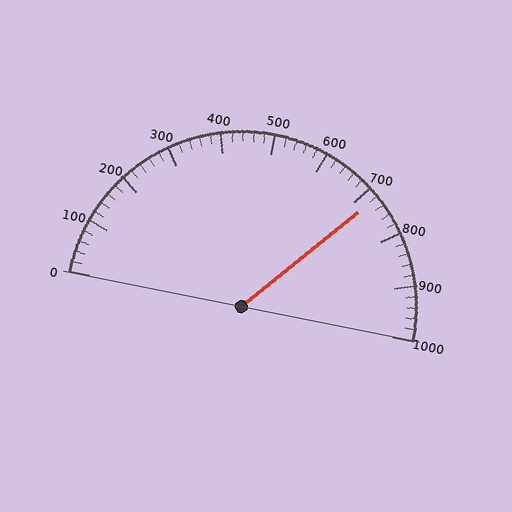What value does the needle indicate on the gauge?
The needle indicates approximately 720.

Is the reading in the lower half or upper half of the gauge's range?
The reading is in the upper half of the range (0 to 1000).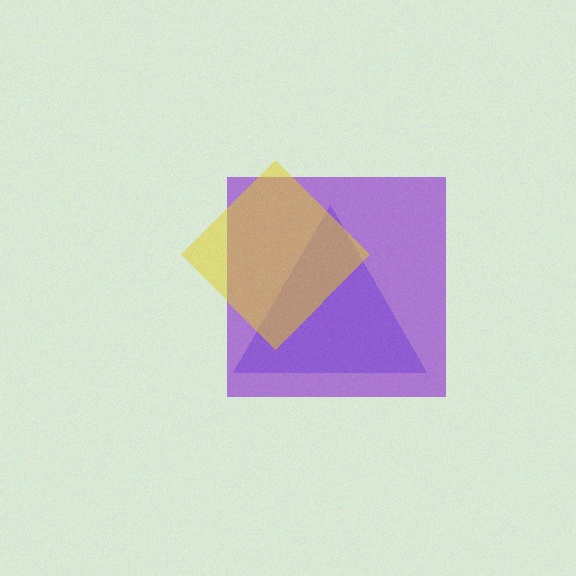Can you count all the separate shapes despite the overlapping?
Yes, there are 3 separate shapes.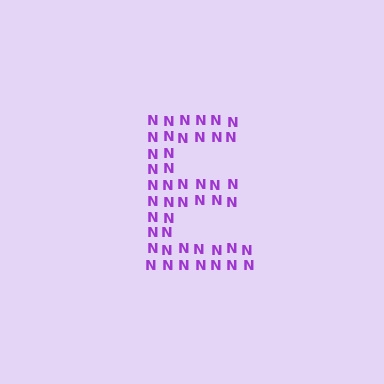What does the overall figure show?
The overall figure shows the letter E.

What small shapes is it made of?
It is made of small letter N's.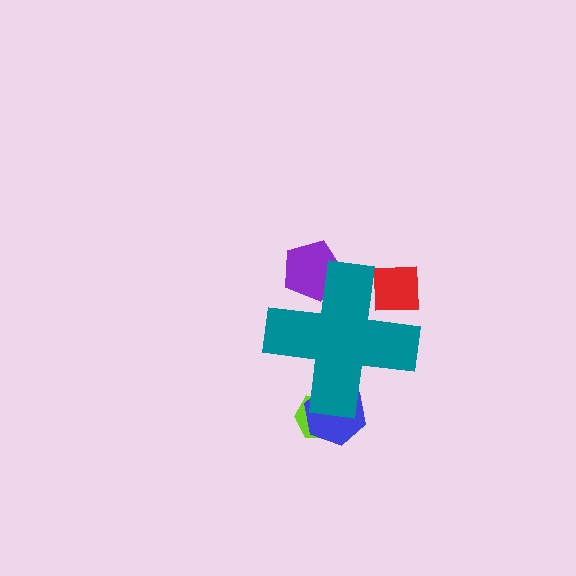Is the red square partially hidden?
Yes, the red square is partially hidden behind the teal cross.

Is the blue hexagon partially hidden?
Yes, the blue hexagon is partially hidden behind the teal cross.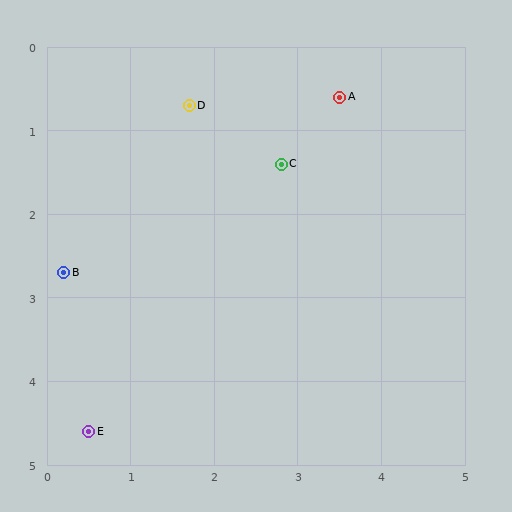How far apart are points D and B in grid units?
Points D and B are about 2.5 grid units apart.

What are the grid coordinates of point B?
Point B is at approximately (0.2, 2.7).